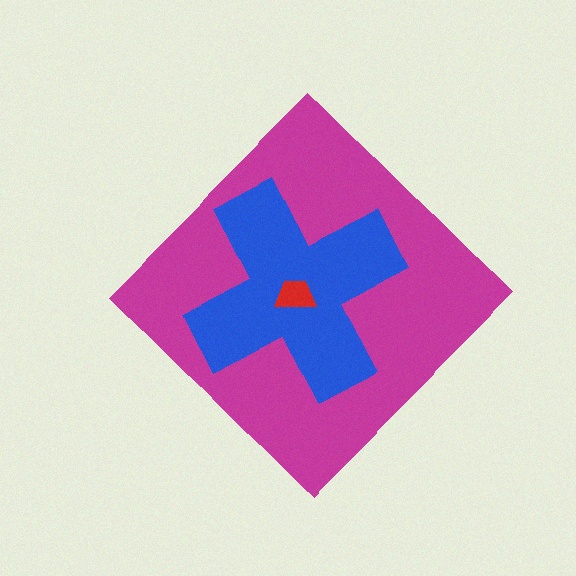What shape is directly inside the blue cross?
The red trapezoid.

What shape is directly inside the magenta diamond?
The blue cross.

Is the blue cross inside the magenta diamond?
Yes.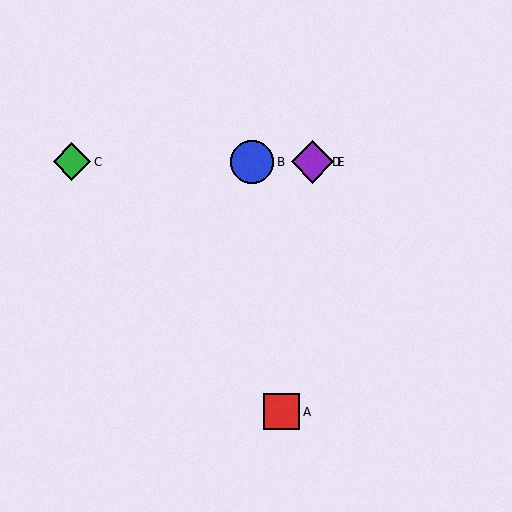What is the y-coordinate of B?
Object B is at y≈162.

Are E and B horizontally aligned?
Yes, both are at y≈162.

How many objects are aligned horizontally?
4 objects (B, C, D, E) are aligned horizontally.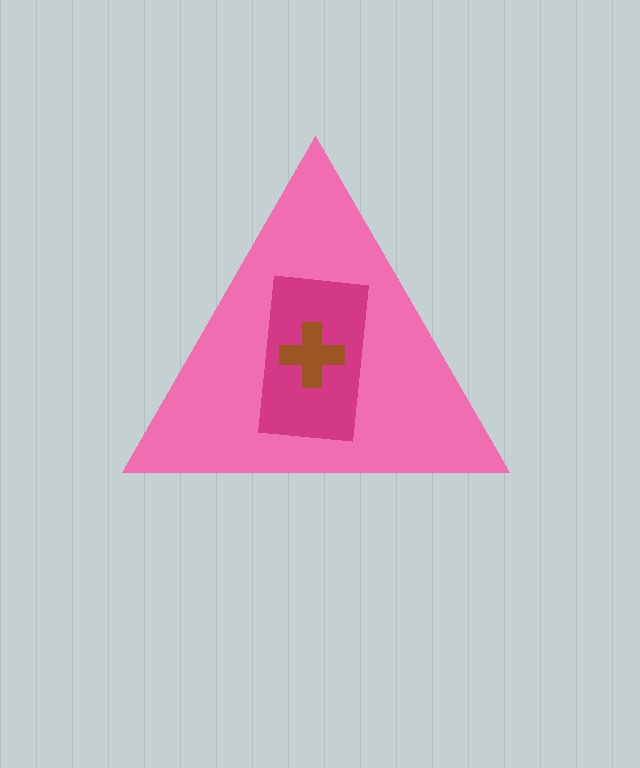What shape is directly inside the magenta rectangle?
The brown cross.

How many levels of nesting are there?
3.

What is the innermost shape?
The brown cross.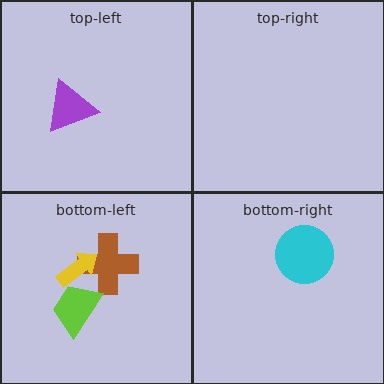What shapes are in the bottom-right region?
The cyan circle.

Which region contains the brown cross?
The bottom-left region.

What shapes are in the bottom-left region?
The brown cross, the lime trapezoid, the yellow arrow.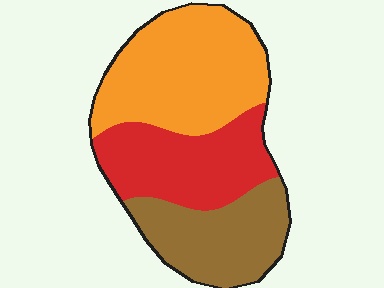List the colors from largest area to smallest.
From largest to smallest: orange, red, brown.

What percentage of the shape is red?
Red covers roughly 30% of the shape.